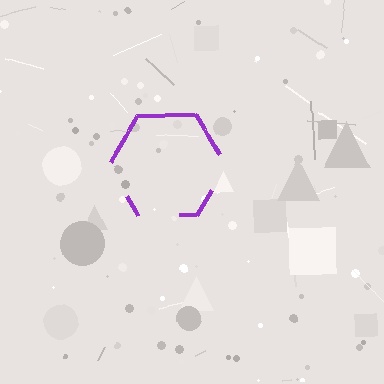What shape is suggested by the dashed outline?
The dashed outline suggests a hexagon.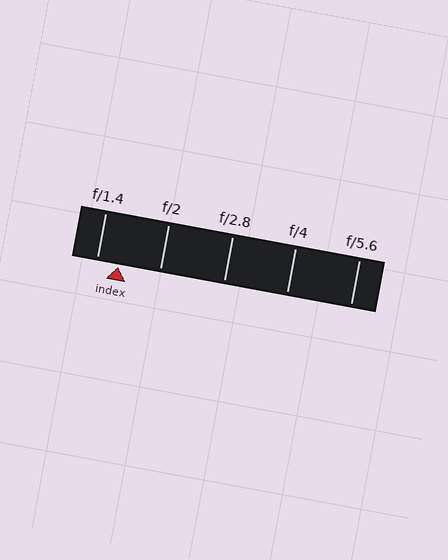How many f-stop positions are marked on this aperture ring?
There are 5 f-stop positions marked.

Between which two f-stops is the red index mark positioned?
The index mark is between f/1.4 and f/2.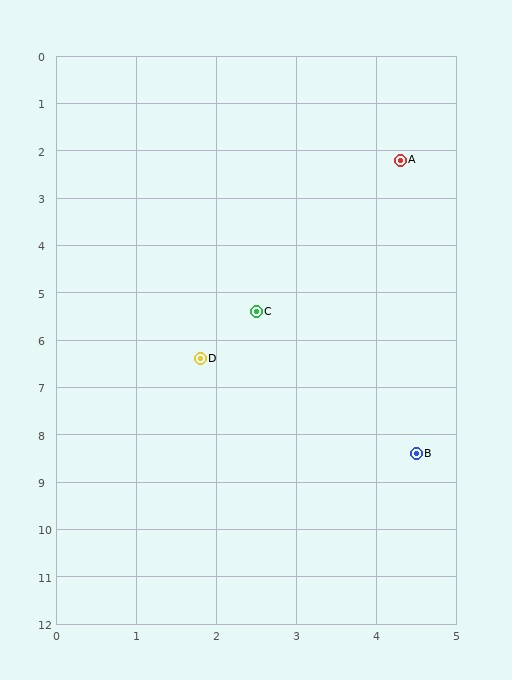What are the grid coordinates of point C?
Point C is at approximately (2.5, 5.4).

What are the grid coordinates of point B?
Point B is at approximately (4.5, 8.4).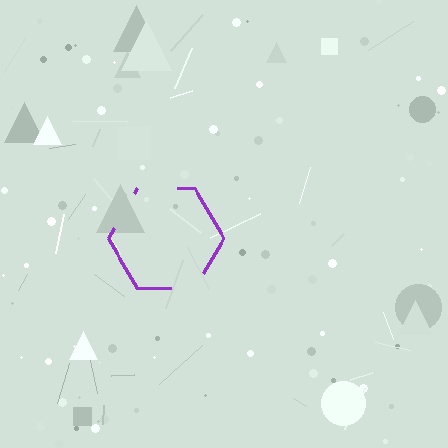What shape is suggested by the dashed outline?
The dashed outline suggests a hexagon.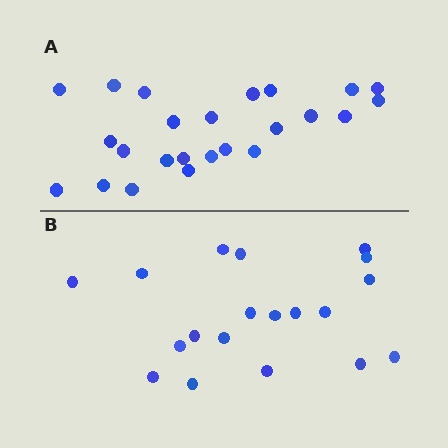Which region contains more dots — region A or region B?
Region A (the top region) has more dots.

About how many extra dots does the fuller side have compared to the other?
Region A has about 5 more dots than region B.